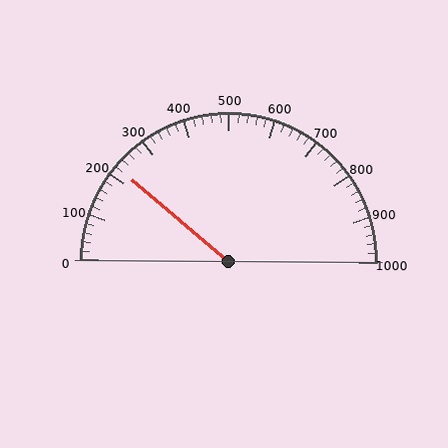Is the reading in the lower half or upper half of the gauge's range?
The reading is in the lower half of the range (0 to 1000).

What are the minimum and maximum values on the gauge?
The gauge ranges from 0 to 1000.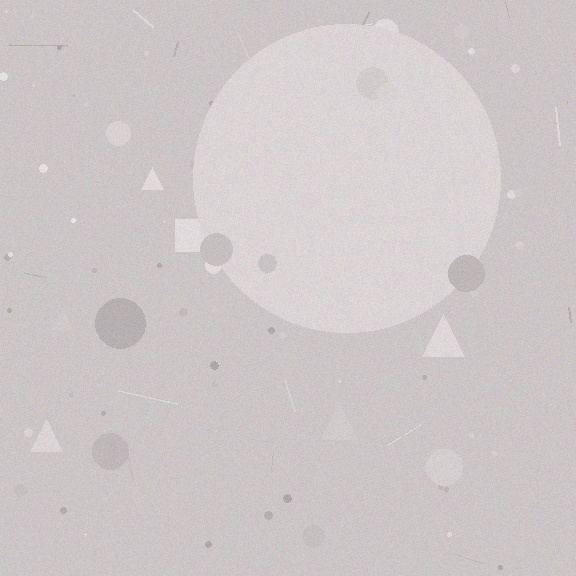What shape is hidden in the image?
A circle is hidden in the image.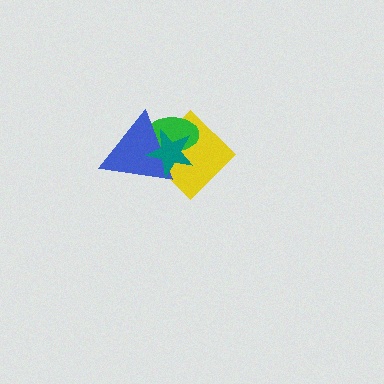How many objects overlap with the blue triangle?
3 objects overlap with the blue triangle.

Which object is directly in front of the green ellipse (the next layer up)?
The blue triangle is directly in front of the green ellipse.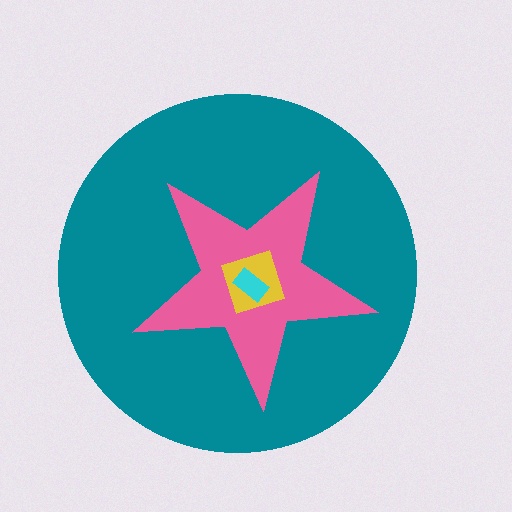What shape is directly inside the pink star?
The yellow diamond.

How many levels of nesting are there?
4.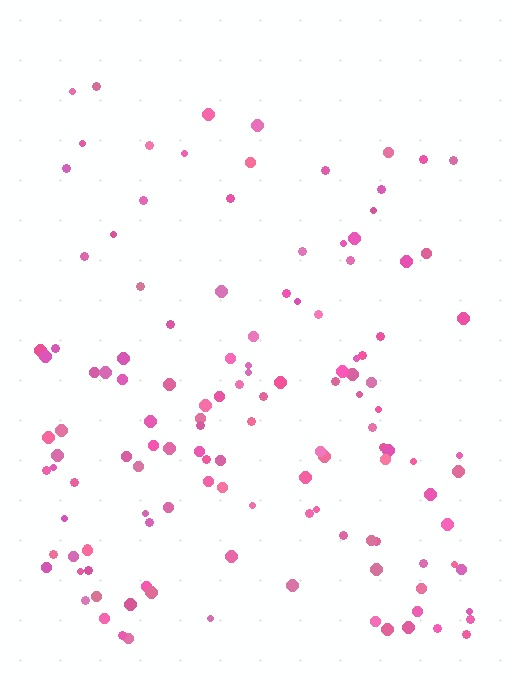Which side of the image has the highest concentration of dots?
The bottom.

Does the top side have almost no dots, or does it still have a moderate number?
Still a moderate number, just noticeably fewer than the bottom.